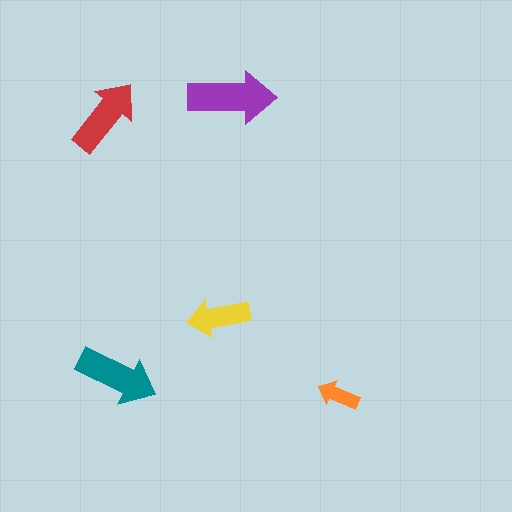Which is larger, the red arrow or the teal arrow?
The teal one.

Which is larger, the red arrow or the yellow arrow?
The red one.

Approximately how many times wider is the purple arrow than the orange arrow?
About 2 times wider.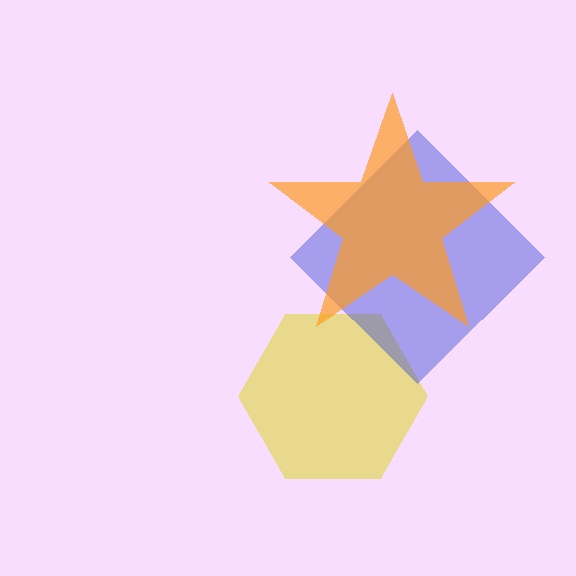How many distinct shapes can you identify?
There are 3 distinct shapes: a yellow hexagon, a blue diamond, an orange star.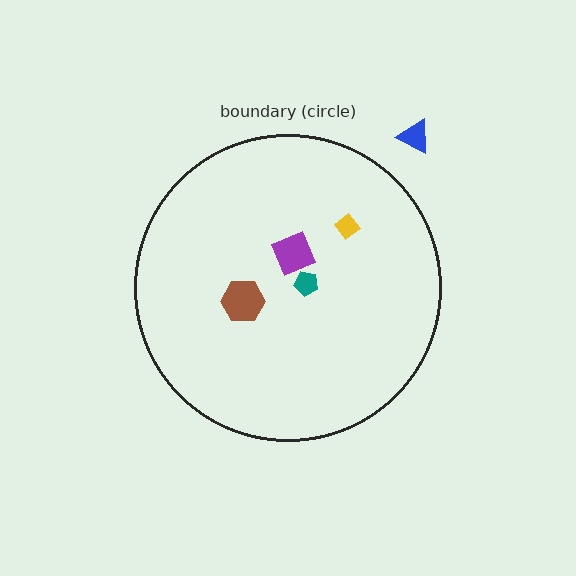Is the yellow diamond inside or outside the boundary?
Inside.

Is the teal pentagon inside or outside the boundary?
Inside.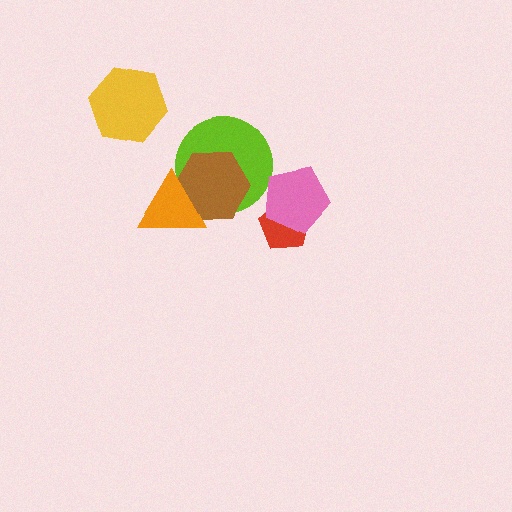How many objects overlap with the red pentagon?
1 object overlaps with the red pentagon.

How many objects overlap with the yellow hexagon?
0 objects overlap with the yellow hexagon.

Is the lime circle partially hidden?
Yes, it is partially covered by another shape.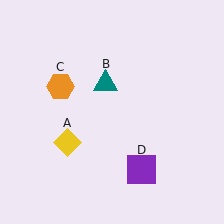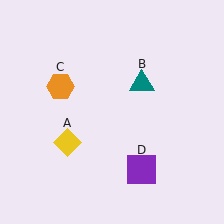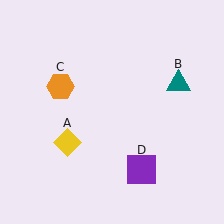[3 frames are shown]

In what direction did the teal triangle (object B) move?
The teal triangle (object B) moved right.